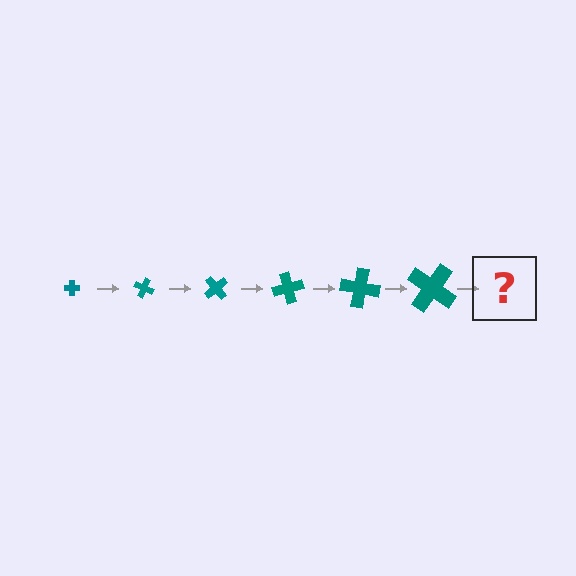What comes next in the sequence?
The next element should be a cross, larger than the previous one and rotated 150 degrees from the start.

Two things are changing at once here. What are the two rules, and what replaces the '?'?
The two rules are that the cross grows larger each step and it rotates 25 degrees each step. The '?' should be a cross, larger than the previous one and rotated 150 degrees from the start.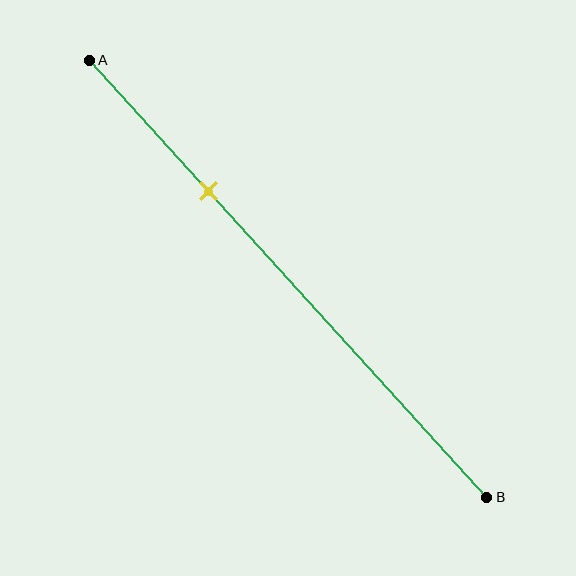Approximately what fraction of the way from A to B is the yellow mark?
The yellow mark is approximately 30% of the way from A to B.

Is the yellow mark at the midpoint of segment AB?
No, the mark is at about 30% from A, not at the 50% midpoint.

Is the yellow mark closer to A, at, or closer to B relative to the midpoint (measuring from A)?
The yellow mark is closer to point A than the midpoint of segment AB.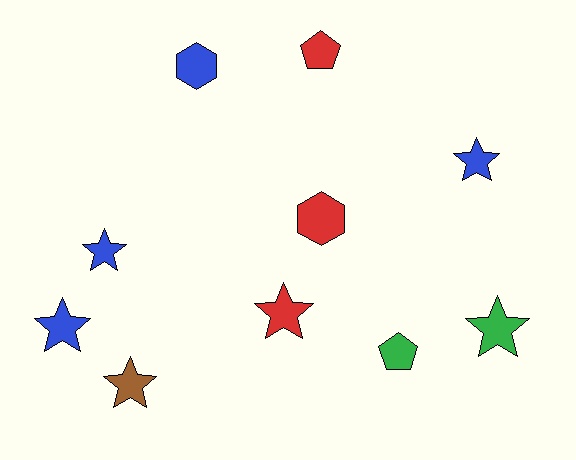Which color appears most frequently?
Blue, with 4 objects.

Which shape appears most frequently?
Star, with 6 objects.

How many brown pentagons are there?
There are no brown pentagons.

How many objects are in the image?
There are 10 objects.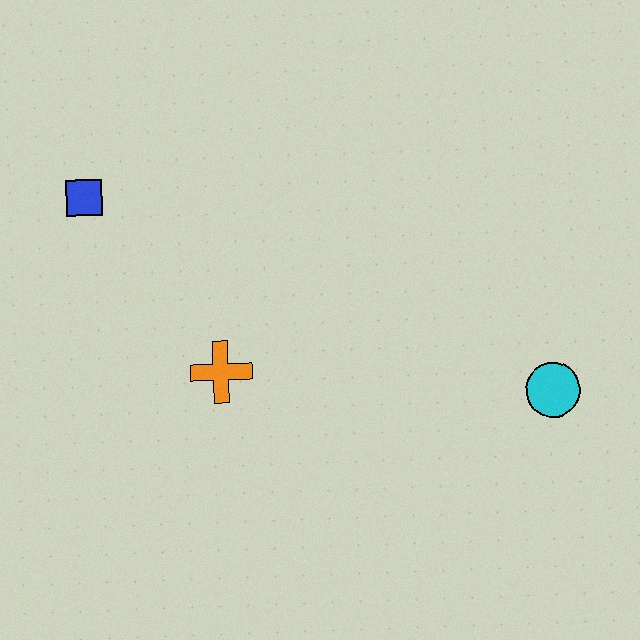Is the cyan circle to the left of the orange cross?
No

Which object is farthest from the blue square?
The cyan circle is farthest from the blue square.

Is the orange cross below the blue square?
Yes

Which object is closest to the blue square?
The orange cross is closest to the blue square.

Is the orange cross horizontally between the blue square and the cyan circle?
Yes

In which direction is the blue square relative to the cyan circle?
The blue square is to the left of the cyan circle.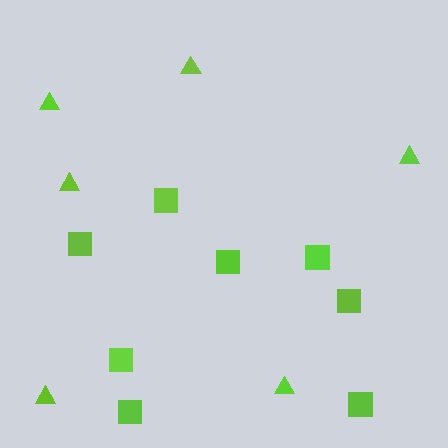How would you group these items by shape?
There are 2 groups: one group of triangles (6) and one group of squares (8).